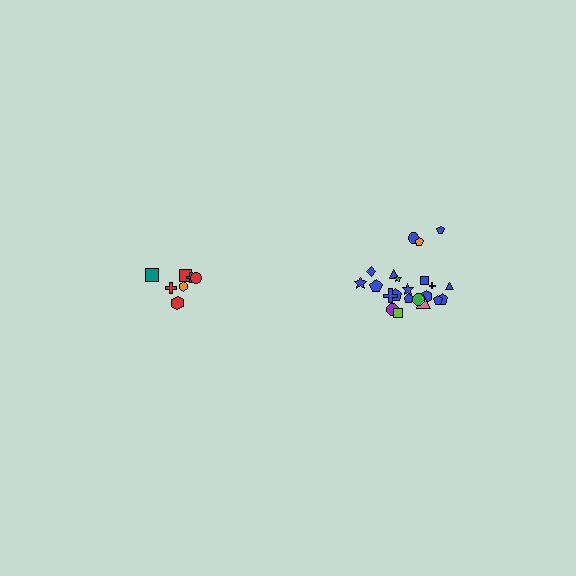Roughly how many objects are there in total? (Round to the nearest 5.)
Roughly 30 objects in total.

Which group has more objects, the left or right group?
The right group.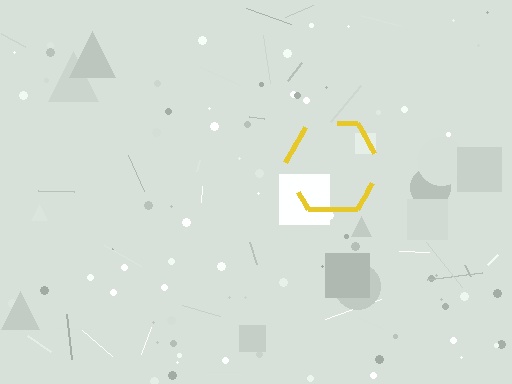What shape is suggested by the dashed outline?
The dashed outline suggests a hexagon.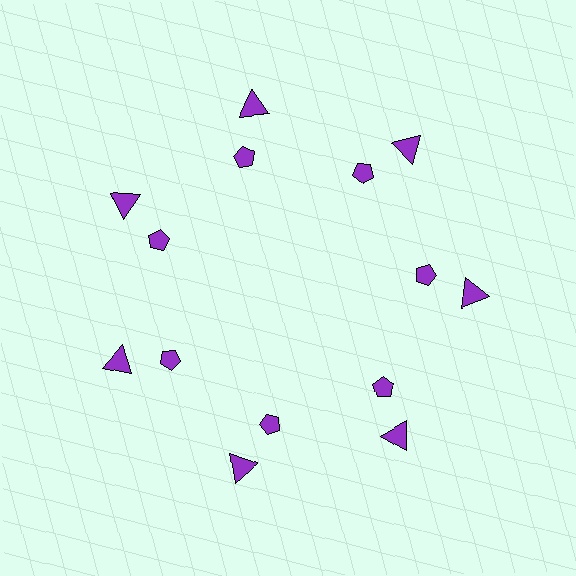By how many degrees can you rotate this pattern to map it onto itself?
The pattern maps onto itself every 51 degrees of rotation.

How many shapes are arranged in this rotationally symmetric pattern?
There are 14 shapes, arranged in 7 groups of 2.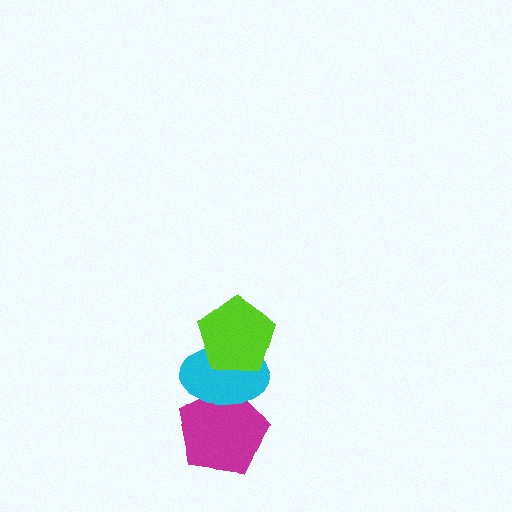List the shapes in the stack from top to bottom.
From top to bottom: the lime pentagon, the cyan ellipse, the magenta pentagon.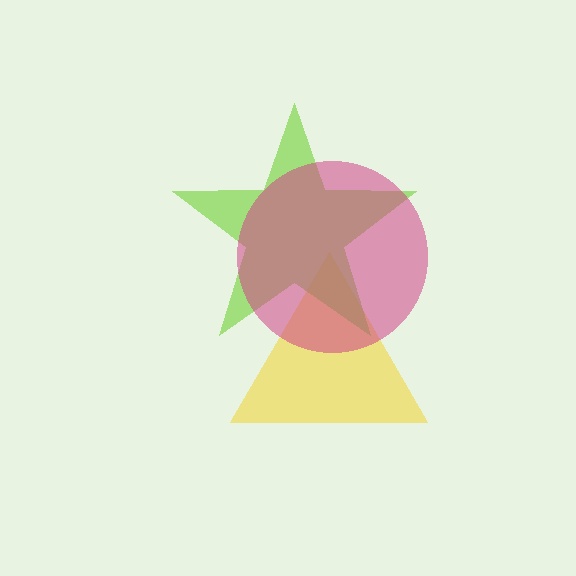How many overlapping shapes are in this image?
There are 3 overlapping shapes in the image.